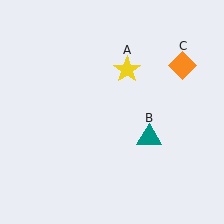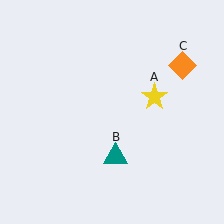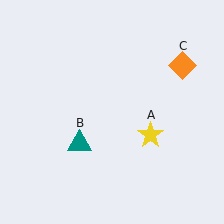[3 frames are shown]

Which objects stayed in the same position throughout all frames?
Orange diamond (object C) remained stationary.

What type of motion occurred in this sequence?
The yellow star (object A), teal triangle (object B) rotated clockwise around the center of the scene.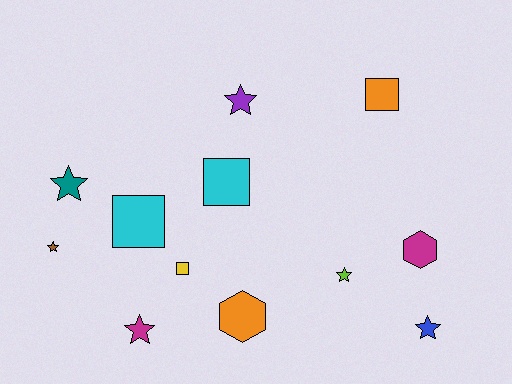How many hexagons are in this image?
There are 2 hexagons.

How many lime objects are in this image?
There is 1 lime object.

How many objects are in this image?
There are 12 objects.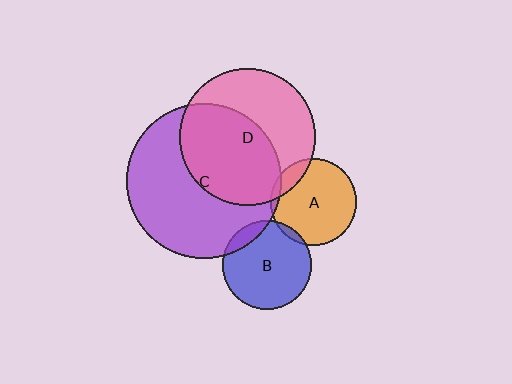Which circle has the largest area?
Circle C (purple).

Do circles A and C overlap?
Yes.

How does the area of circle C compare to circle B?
Approximately 3.0 times.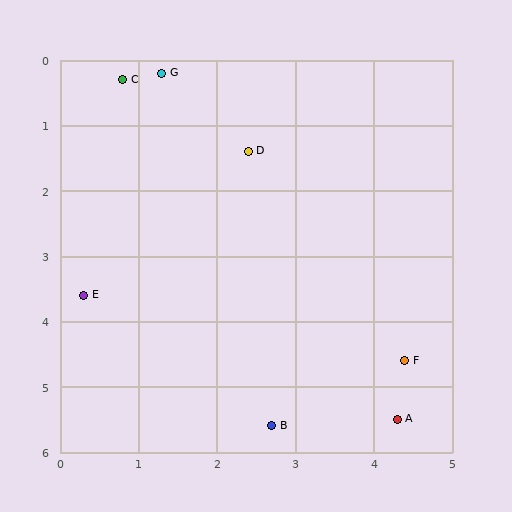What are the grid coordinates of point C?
Point C is at approximately (0.8, 0.3).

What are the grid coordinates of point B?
Point B is at approximately (2.7, 5.6).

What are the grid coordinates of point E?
Point E is at approximately (0.3, 3.6).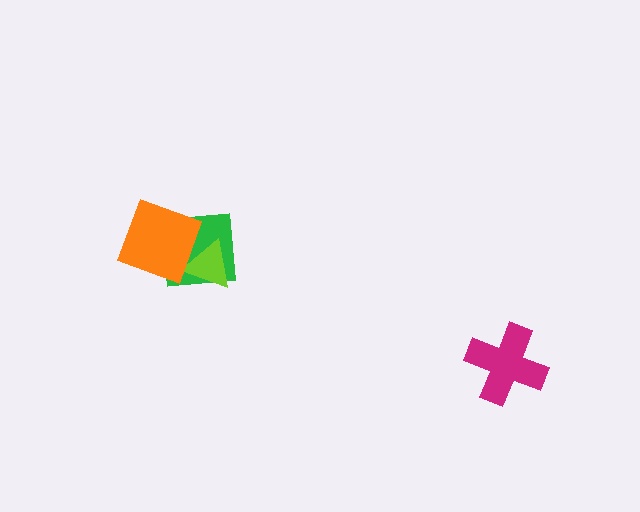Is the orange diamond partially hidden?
No, no other shape covers it.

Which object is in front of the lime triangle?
The orange diamond is in front of the lime triangle.